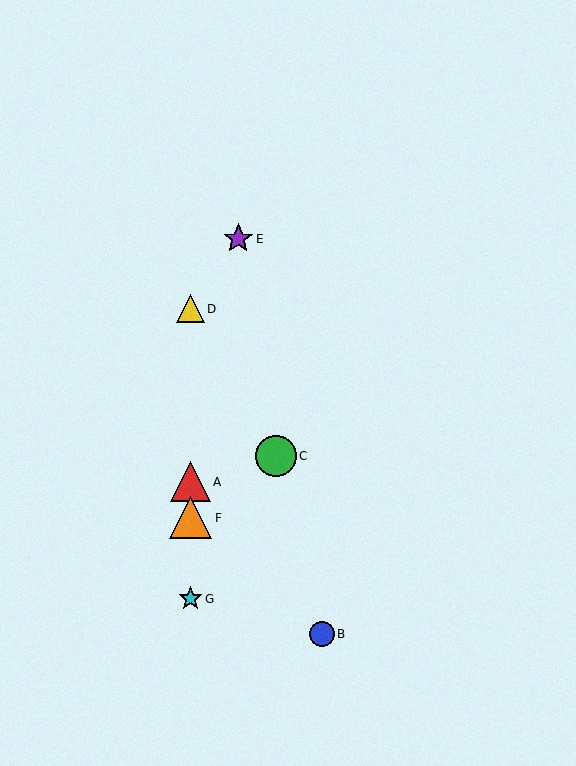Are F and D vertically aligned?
Yes, both are at x≈190.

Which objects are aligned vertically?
Objects A, D, F, G are aligned vertically.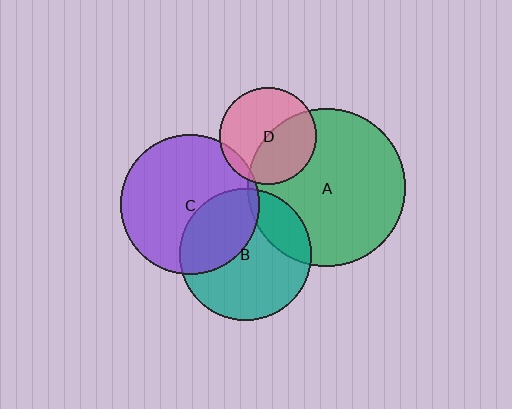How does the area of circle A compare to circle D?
Approximately 2.6 times.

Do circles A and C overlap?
Yes.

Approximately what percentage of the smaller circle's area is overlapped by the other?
Approximately 5%.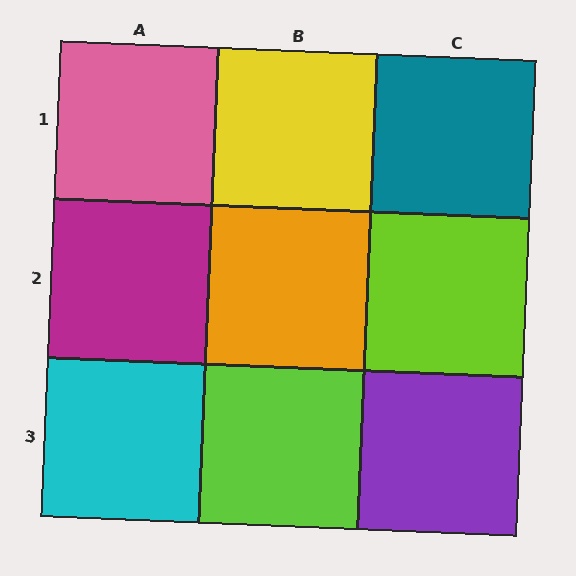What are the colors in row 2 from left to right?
Magenta, orange, lime.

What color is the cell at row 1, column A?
Pink.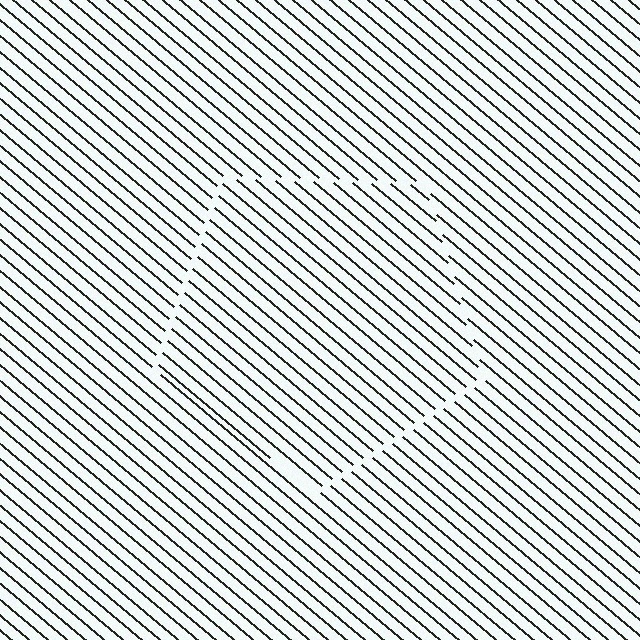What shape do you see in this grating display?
An illusory pentagon. The interior of the shape contains the same grating, shifted by half a period — the contour is defined by the phase discontinuity where line-ends from the inner and outer gratings abut.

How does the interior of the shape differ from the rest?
The interior of the shape contains the same grating, shifted by half a period — the contour is defined by the phase discontinuity where line-ends from the inner and outer gratings abut.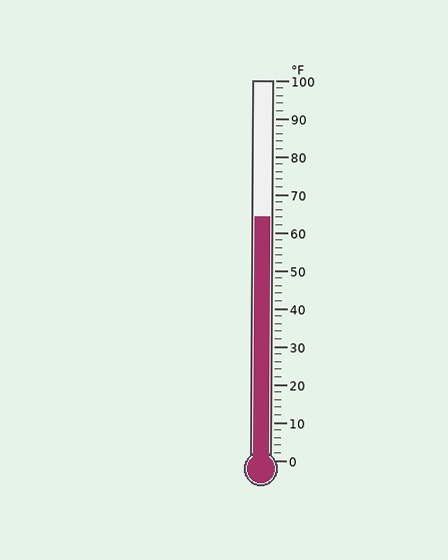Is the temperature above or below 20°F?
The temperature is above 20°F.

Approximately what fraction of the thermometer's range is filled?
The thermometer is filled to approximately 65% of its range.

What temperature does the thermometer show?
The thermometer shows approximately 64°F.